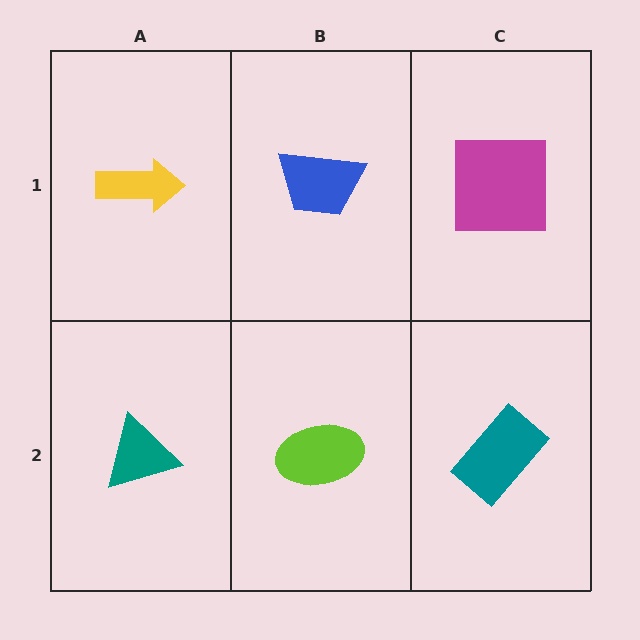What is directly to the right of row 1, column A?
A blue trapezoid.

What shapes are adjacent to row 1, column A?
A teal triangle (row 2, column A), a blue trapezoid (row 1, column B).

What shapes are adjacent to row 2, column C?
A magenta square (row 1, column C), a lime ellipse (row 2, column B).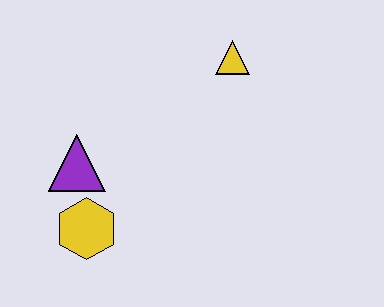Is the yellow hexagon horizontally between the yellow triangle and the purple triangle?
Yes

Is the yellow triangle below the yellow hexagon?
No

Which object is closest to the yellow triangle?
The purple triangle is closest to the yellow triangle.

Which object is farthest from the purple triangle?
The yellow triangle is farthest from the purple triangle.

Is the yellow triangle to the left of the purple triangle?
No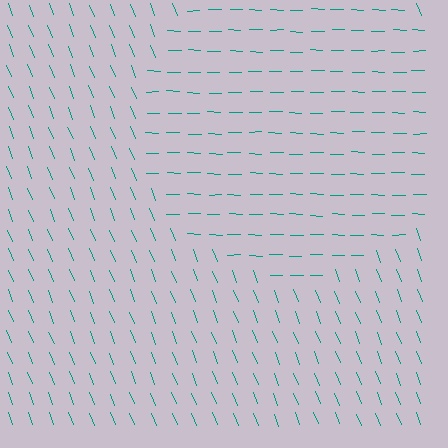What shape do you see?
I see a circle.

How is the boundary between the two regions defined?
The boundary is defined purely by a change in line orientation (approximately 67 degrees difference). All lines are the same color and thickness.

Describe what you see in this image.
The image is filled with small teal line segments. A circle region in the image has lines oriented differently from the surrounding lines, creating a visible texture boundary.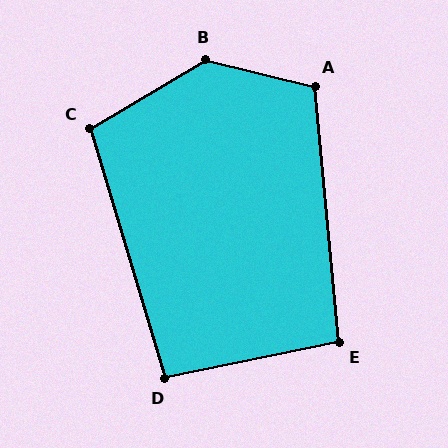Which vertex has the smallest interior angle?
D, at approximately 95 degrees.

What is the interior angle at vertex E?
Approximately 96 degrees (obtuse).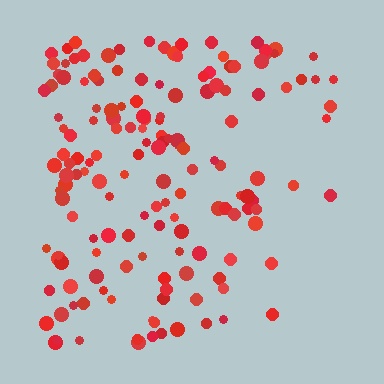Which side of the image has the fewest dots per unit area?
The right.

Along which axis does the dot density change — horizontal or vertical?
Horizontal.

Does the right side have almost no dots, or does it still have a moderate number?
Still a moderate number, just noticeably fewer than the left.